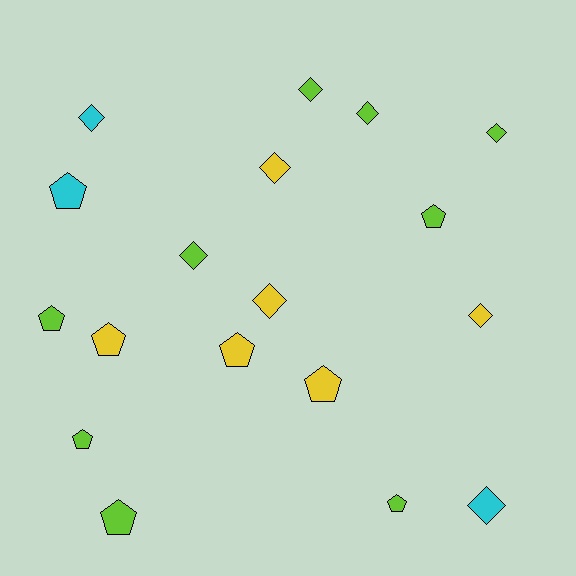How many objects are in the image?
There are 18 objects.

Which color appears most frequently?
Lime, with 9 objects.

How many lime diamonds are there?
There are 4 lime diamonds.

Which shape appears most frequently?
Diamond, with 9 objects.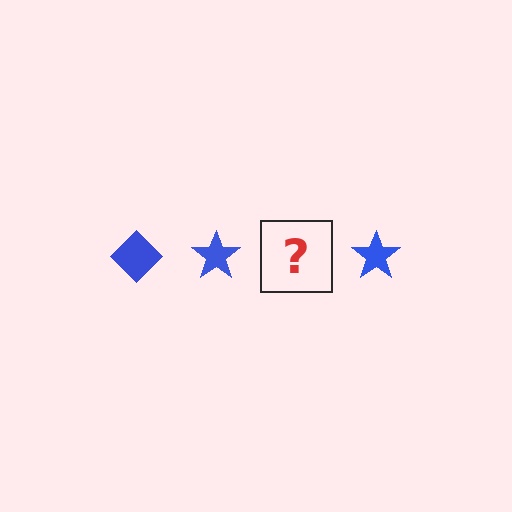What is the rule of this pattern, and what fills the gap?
The rule is that the pattern cycles through diamond, star shapes in blue. The gap should be filled with a blue diamond.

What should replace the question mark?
The question mark should be replaced with a blue diamond.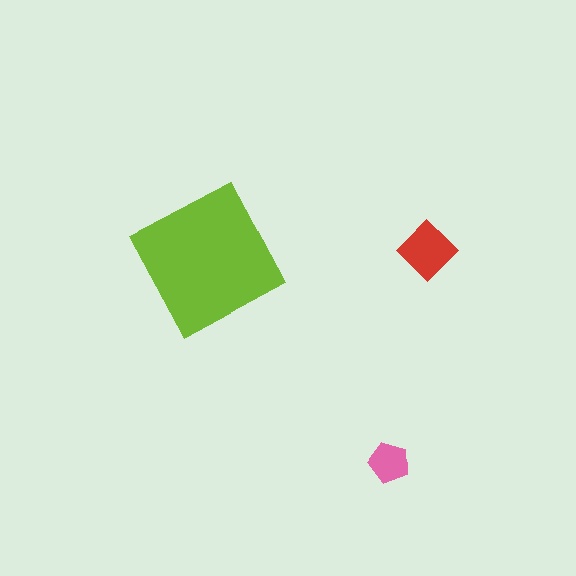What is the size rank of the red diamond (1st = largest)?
2nd.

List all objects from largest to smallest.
The lime square, the red diamond, the pink pentagon.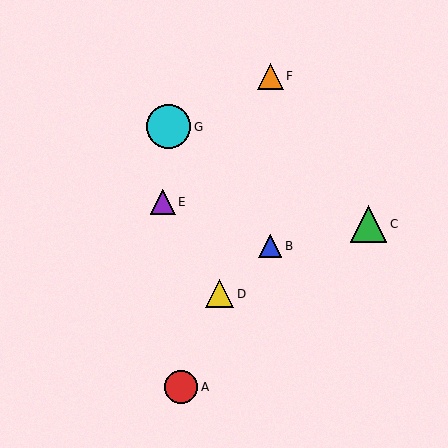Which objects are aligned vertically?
Objects B, F are aligned vertically.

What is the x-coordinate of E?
Object E is at x≈163.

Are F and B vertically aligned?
Yes, both are at x≈270.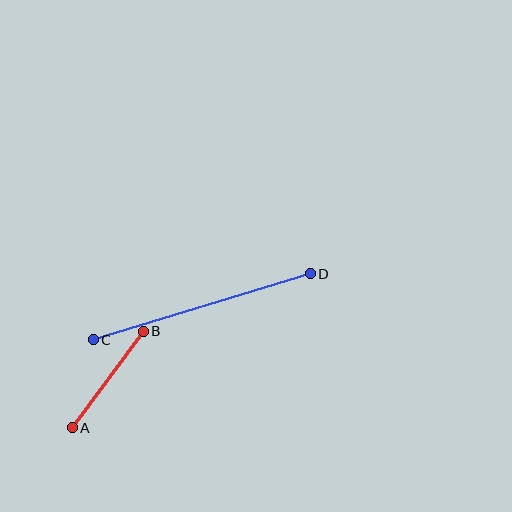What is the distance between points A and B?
The distance is approximately 120 pixels.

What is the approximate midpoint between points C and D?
The midpoint is at approximately (202, 307) pixels.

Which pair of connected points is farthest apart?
Points C and D are farthest apart.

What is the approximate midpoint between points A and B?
The midpoint is at approximately (108, 380) pixels.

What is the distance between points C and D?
The distance is approximately 227 pixels.